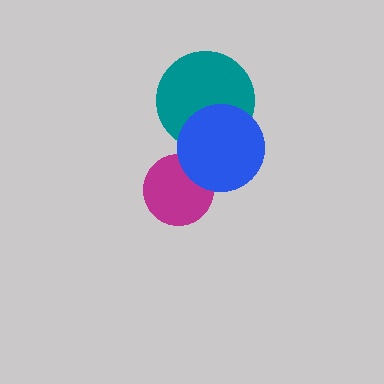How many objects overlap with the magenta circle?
1 object overlaps with the magenta circle.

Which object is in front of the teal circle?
The blue circle is in front of the teal circle.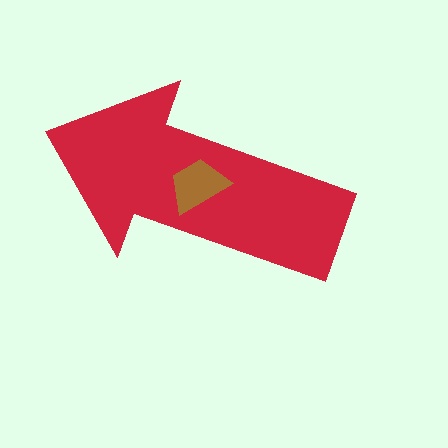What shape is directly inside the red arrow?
The brown trapezoid.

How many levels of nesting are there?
2.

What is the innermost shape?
The brown trapezoid.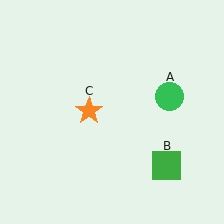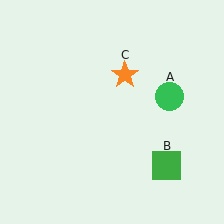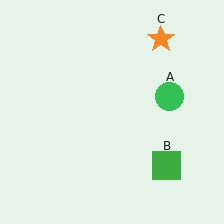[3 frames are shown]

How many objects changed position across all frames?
1 object changed position: orange star (object C).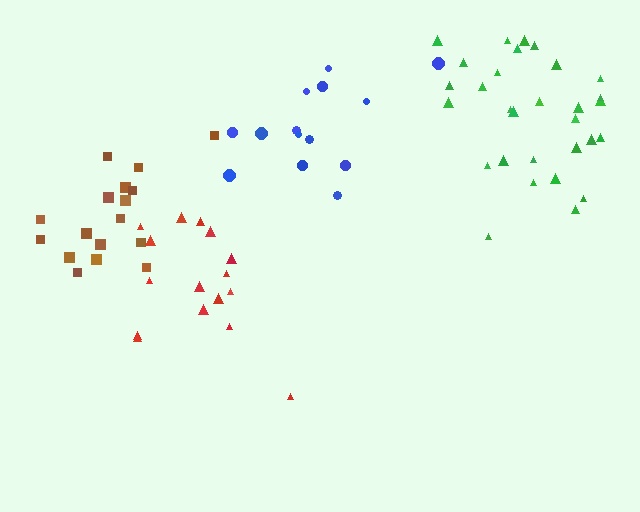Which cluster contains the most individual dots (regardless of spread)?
Green (30).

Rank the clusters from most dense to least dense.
brown, green, red, blue.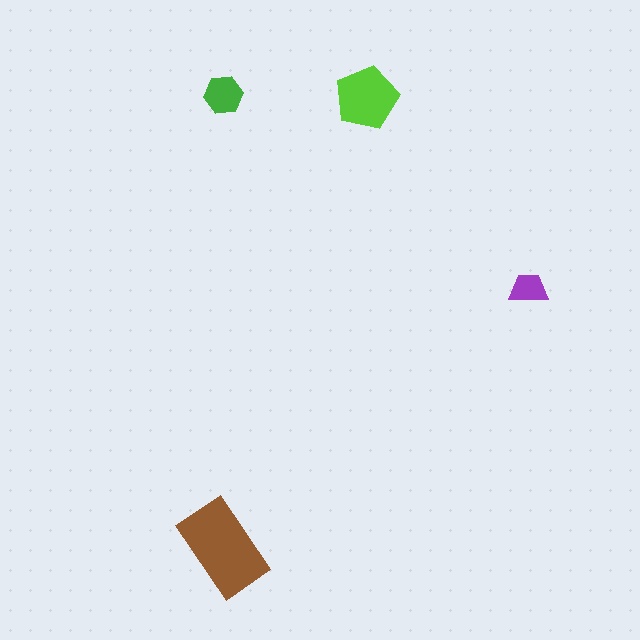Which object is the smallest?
The purple trapezoid.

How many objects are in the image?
There are 4 objects in the image.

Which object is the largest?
The brown rectangle.